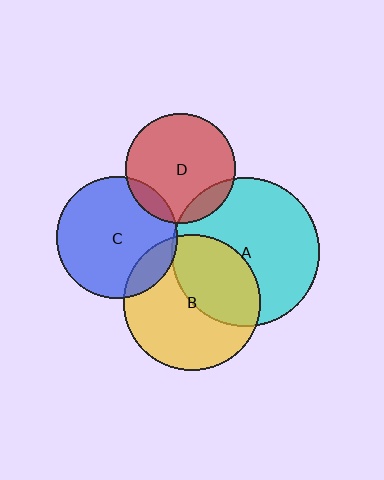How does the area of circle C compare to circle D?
Approximately 1.2 times.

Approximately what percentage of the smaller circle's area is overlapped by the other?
Approximately 10%.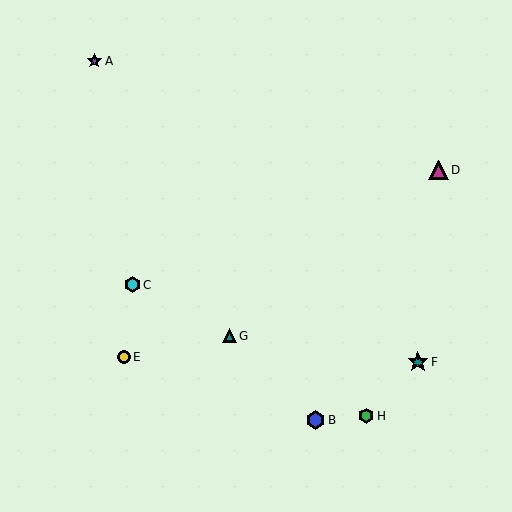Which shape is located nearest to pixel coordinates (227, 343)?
The teal triangle (labeled G) at (229, 336) is nearest to that location.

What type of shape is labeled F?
Shape F is a teal star.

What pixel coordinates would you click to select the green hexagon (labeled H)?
Click at (366, 416) to select the green hexagon H.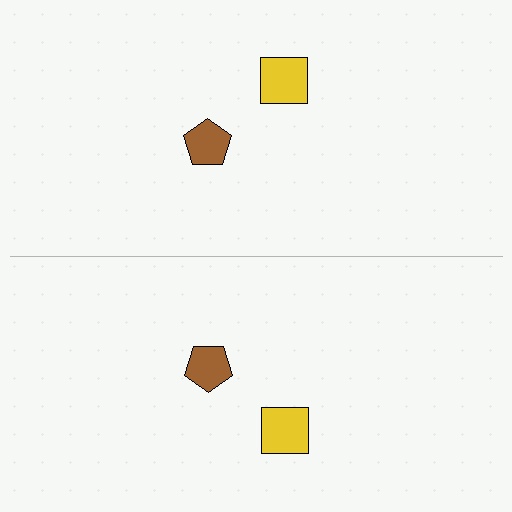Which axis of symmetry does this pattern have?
The pattern has a horizontal axis of symmetry running through the center of the image.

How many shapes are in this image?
There are 4 shapes in this image.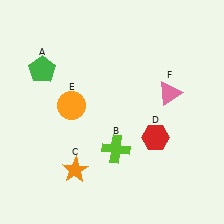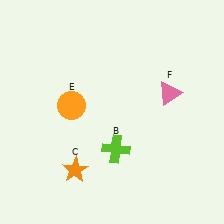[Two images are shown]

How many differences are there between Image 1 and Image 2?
There are 2 differences between the two images.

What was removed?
The red hexagon (D), the green pentagon (A) were removed in Image 2.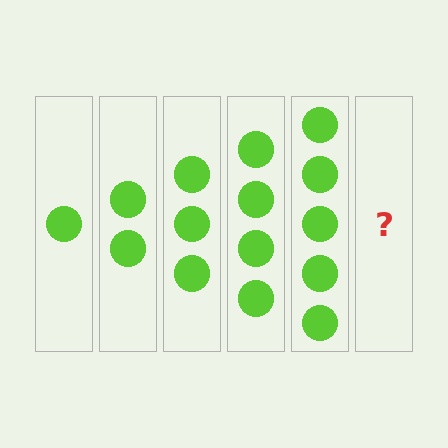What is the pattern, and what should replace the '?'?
The pattern is that each step adds one more circle. The '?' should be 6 circles.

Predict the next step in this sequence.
The next step is 6 circles.